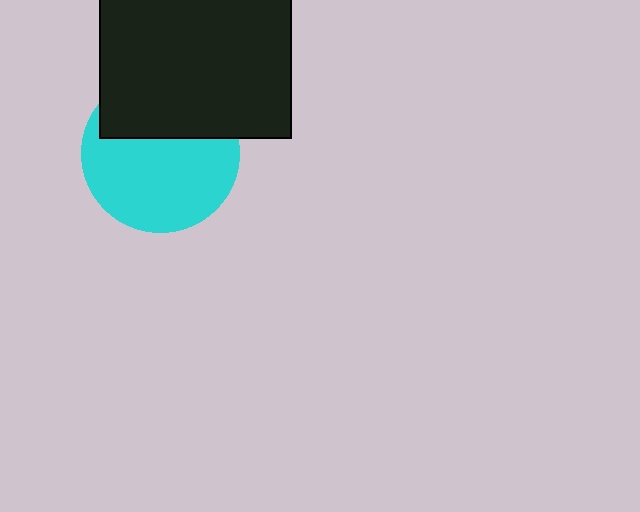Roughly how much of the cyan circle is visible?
About half of it is visible (roughly 63%).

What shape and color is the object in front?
The object in front is a black square.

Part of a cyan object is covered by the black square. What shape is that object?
It is a circle.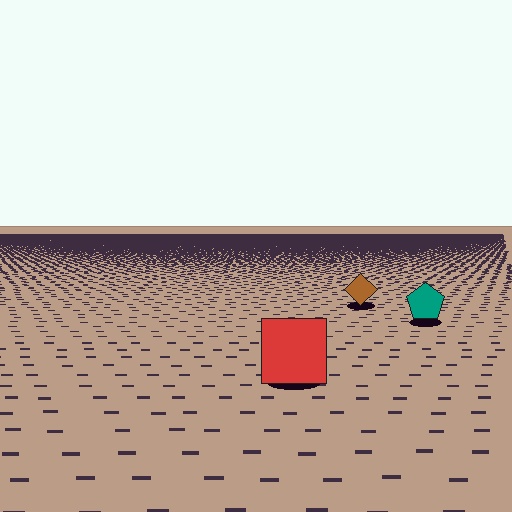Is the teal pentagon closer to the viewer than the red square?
No. The red square is closer — you can tell from the texture gradient: the ground texture is coarser near it.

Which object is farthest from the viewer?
The brown diamond is farthest from the viewer. It appears smaller and the ground texture around it is denser.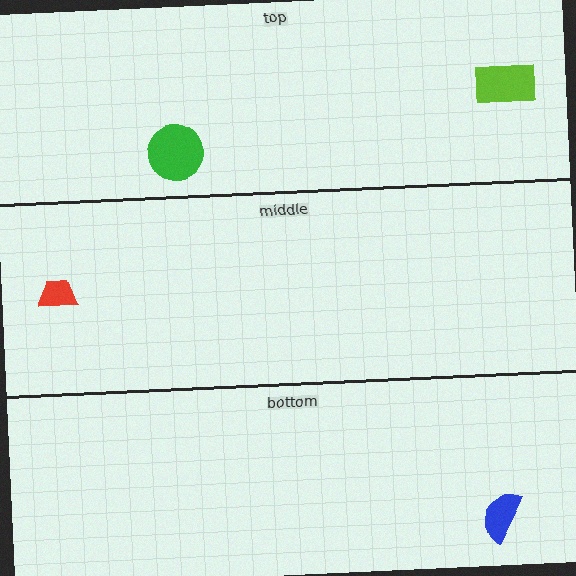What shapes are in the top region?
The green circle, the lime rectangle.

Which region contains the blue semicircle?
The bottom region.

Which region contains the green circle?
The top region.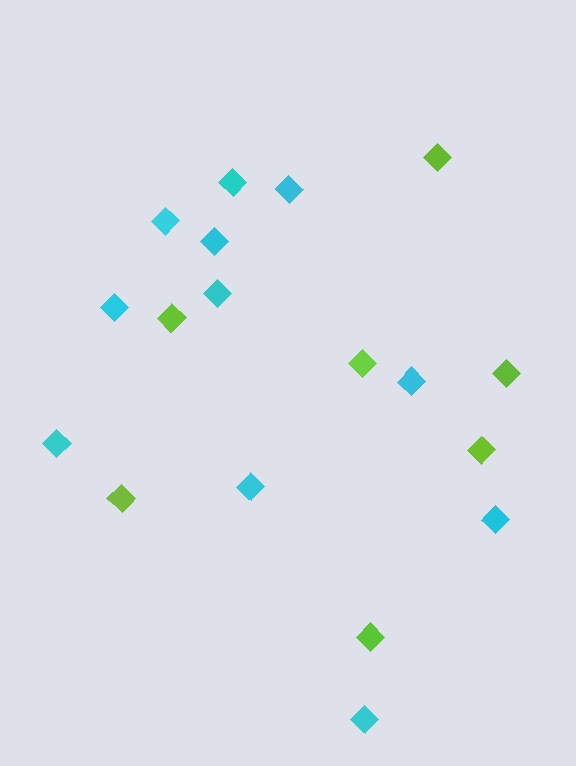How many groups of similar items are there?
There are 2 groups: one group of lime diamonds (7) and one group of cyan diamonds (11).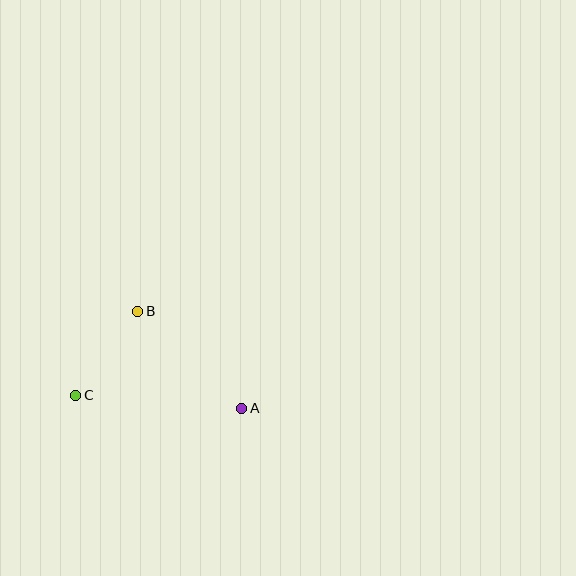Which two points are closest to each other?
Points B and C are closest to each other.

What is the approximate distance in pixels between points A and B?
The distance between A and B is approximately 142 pixels.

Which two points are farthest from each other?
Points A and C are farthest from each other.